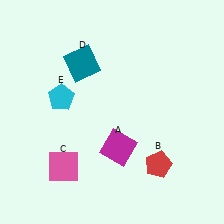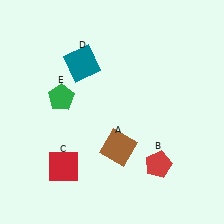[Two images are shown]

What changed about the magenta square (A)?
In Image 1, A is magenta. In Image 2, it changed to brown.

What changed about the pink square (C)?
In Image 1, C is pink. In Image 2, it changed to red.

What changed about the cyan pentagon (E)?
In Image 1, E is cyan. In Image 2, it changed to green.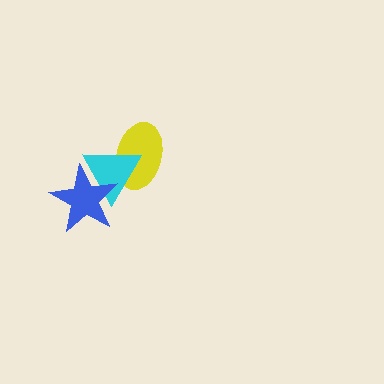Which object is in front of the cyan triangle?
The blue star is in front of the cyan triangle.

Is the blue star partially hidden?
No, no other shape covers it.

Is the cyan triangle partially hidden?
Yes, it is partially covered by another shape.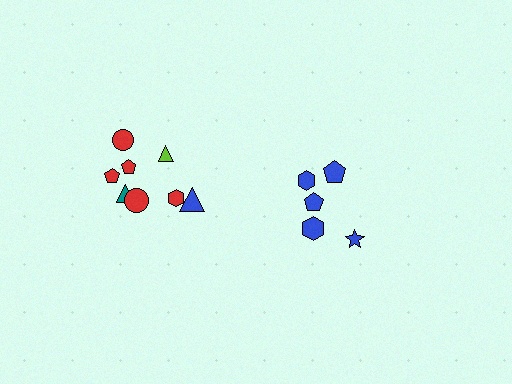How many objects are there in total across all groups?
There are 13 objects.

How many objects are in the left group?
There are 8 objects.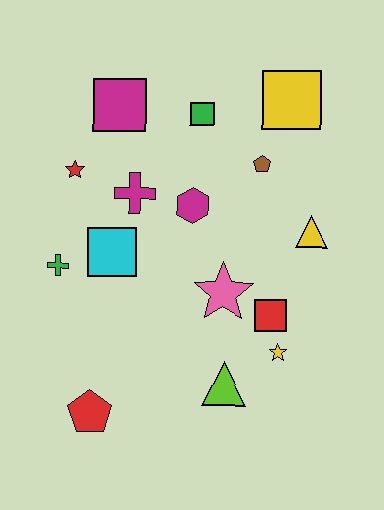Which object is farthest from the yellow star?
The magenta square is farthest from the yellow star.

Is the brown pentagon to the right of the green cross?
Yes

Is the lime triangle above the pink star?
No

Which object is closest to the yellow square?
The brown pentagon is closest to the yellow square.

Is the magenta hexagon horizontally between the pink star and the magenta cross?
Yes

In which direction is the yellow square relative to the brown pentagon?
The yellow square is above the brown pentagon.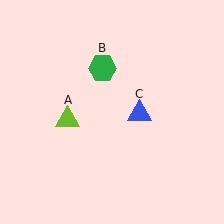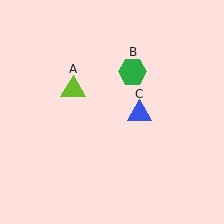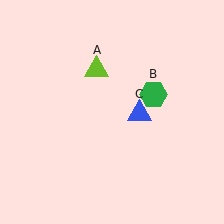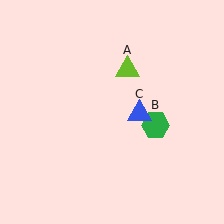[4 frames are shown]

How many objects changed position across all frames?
2 objects changed position: lime triangle (object A), green hexagon (object B).